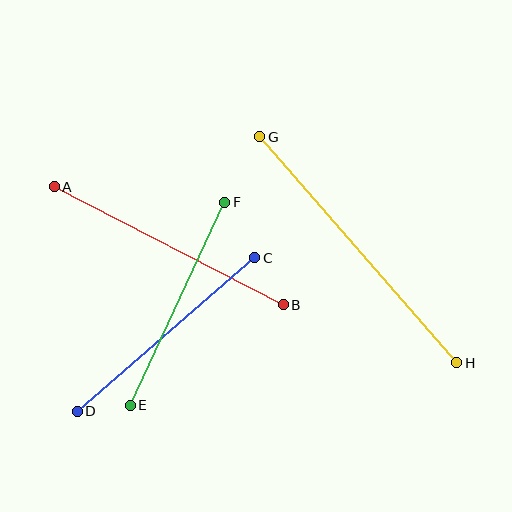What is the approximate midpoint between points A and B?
The midpoint is at approximately (169, 246) pixels.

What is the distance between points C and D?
The distance is approximately 234 pixels.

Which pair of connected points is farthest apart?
Points G and H are farthest apart.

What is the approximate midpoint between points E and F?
The midpoint is at approximately (177, 304) pixels.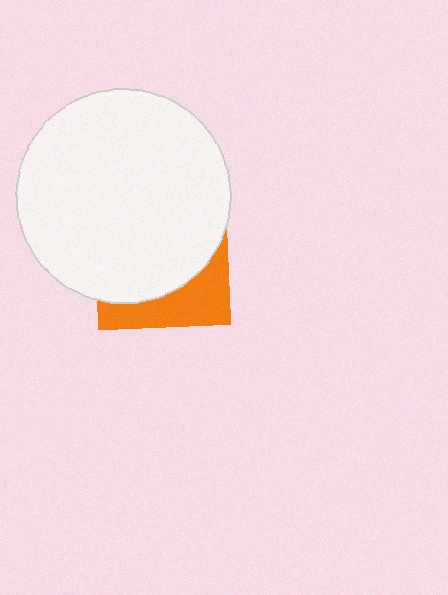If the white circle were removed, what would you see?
You would see the complete orange square.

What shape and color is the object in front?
The object in front is a white circle.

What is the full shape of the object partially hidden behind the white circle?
The partially hidden object is an orange square.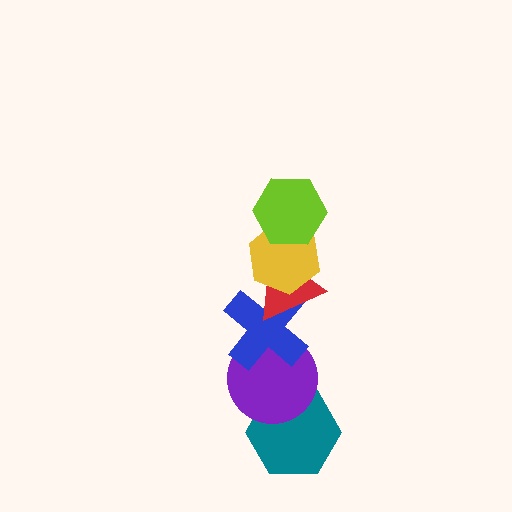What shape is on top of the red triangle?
The yellow hexagon is on top of the red triangle.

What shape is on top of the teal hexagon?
The purple circle is on top of the teal hexagon.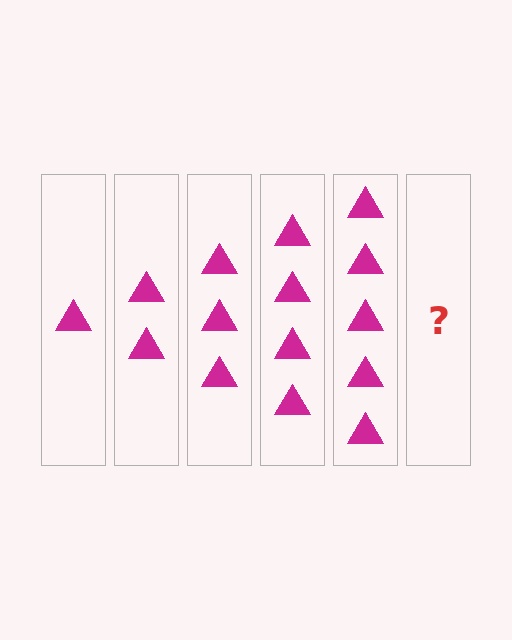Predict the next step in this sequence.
The next step is 6 triangles.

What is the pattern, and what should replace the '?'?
The pattern is that each step adds one more triangle. The '?' should be 6 triangles.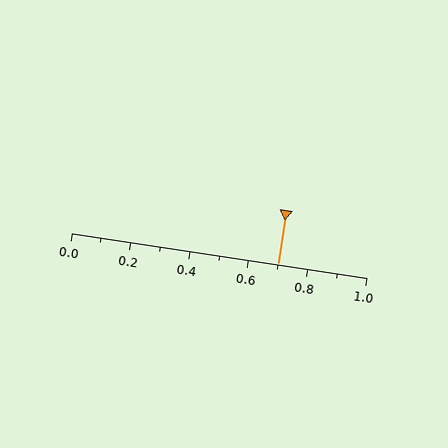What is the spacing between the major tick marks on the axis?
The major ticks are spaced 0.2 apart.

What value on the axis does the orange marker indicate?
The marker indicates approximately 0.7.